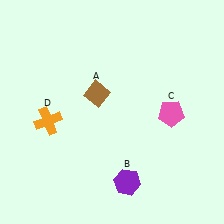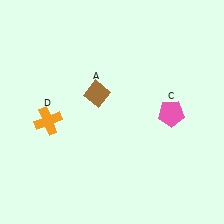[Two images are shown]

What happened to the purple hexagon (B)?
The purple hexagon (B) was removed in Image 2. It was in the bottom-right area of Image 1.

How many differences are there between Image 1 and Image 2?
There is 1 difference between the two images.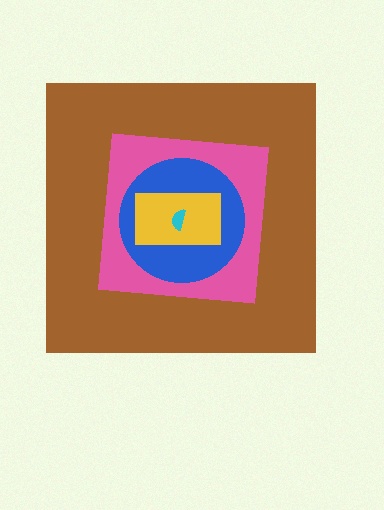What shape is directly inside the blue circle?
The yellow rectangle.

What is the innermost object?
The cyan semicircle.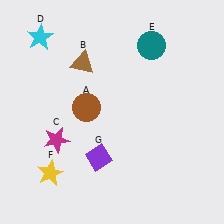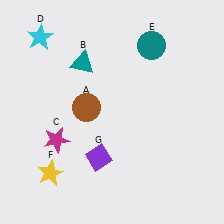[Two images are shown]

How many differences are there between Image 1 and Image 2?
There is 1 difference between the two images.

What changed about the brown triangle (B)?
In Image 1, B is brown. In Image 2, it changed to teal.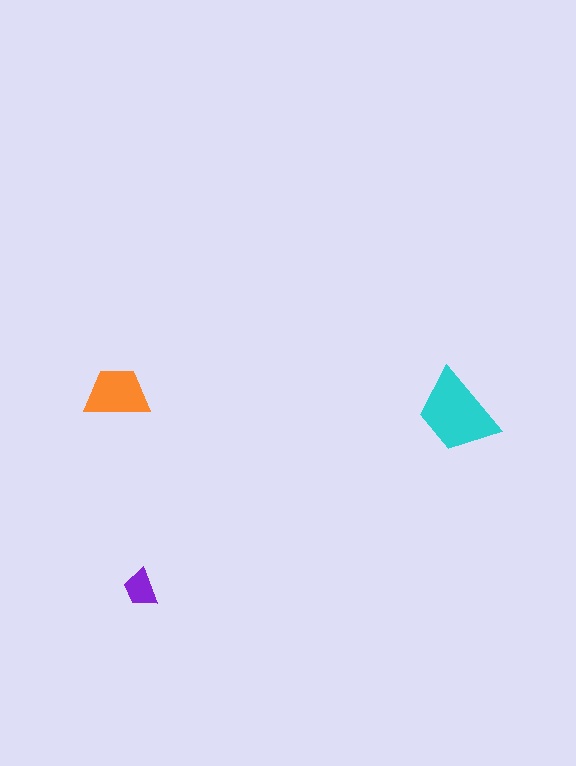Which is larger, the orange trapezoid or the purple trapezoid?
The orange one.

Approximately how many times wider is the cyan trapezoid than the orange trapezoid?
About 1.5 times wider.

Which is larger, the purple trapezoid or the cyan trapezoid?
The cyan one.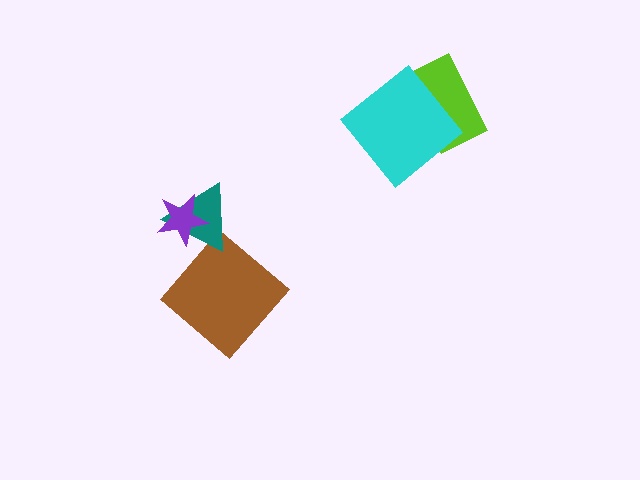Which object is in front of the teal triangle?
The purple star is in front of the teal triangle.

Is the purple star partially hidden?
No, no other shape covers it.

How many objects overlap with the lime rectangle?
1 object overlaps with the lime rectangle.